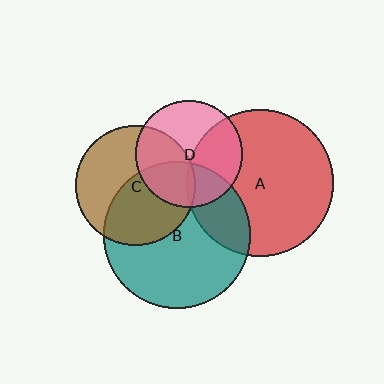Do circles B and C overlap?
Yes.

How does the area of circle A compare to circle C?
Approximately 1.5 times.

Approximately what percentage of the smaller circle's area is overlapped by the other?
Approximately 50%.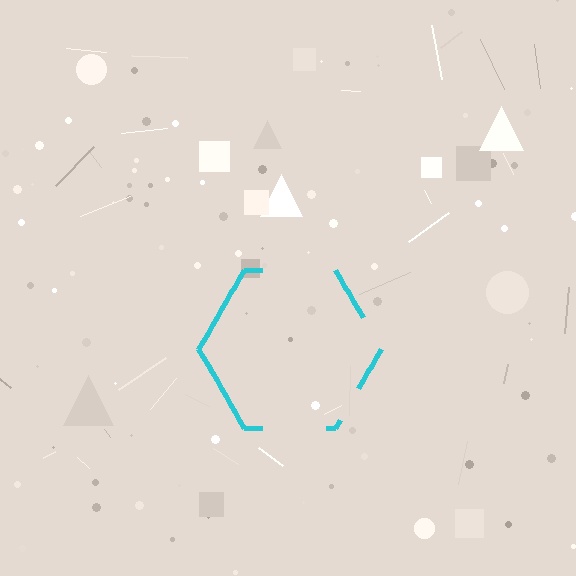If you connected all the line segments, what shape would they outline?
They would outline a hexagon.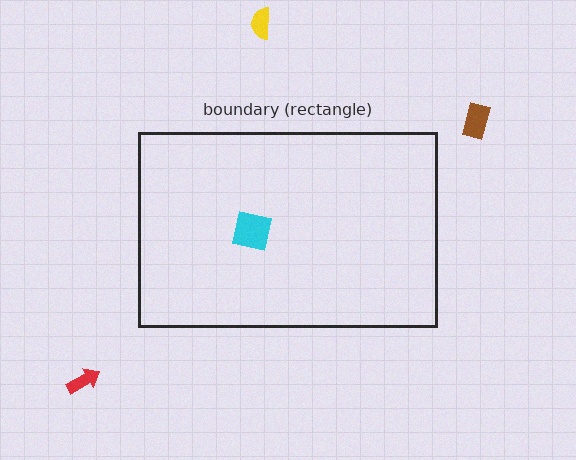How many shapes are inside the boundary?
1 inside, 3 outside.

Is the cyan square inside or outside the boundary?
Inside.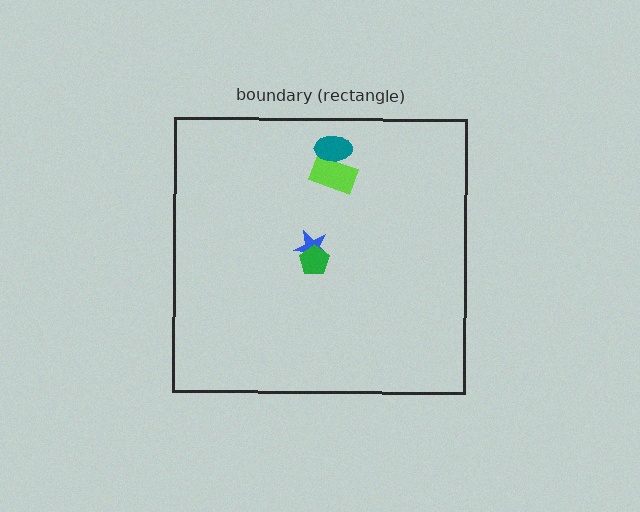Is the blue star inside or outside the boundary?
Inside.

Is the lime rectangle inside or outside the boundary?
Inside.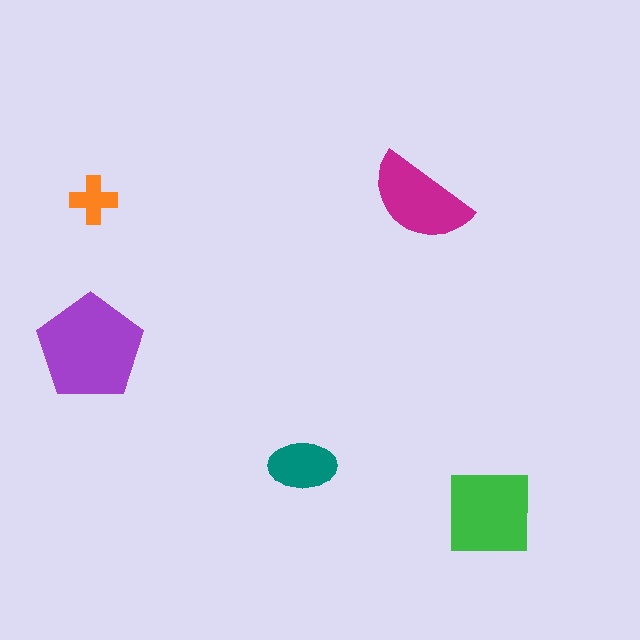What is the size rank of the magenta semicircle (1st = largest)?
3rd.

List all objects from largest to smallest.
The purple pentagon, the green square, the magenta semicircle, the teal ellipse, the orange cross.